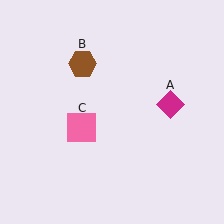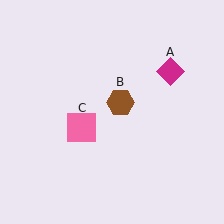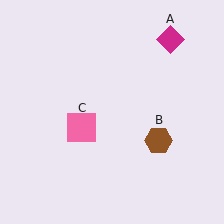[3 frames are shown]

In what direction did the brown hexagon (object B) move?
The brown hexagon (object B) moved down and to the right.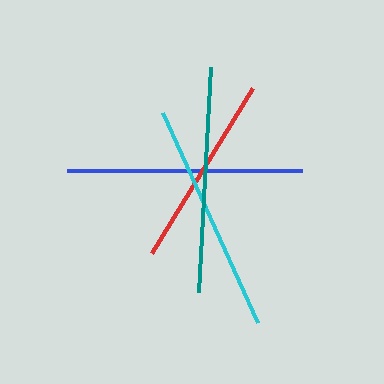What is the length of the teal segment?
The teal segment is approximately 226 pixels long.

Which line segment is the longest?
The blue line is the longest at approximately 236 pixels.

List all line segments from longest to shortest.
From longest to shortest: blue, cyan, teal, red.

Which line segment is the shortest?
The red line is the shortest at approximately 193 pixels.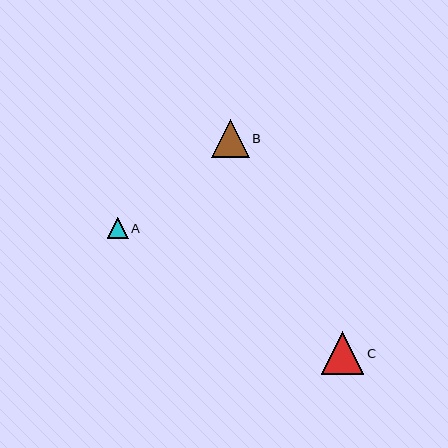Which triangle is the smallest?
Triangle A is the smallest with a size of approximately 21 pixels.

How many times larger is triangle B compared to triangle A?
Triangle B is approximately 1.8 times the size of triangle A.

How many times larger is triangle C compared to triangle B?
Triangle C is approximately 1.1 times the size of triangle B.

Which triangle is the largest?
Triangle C is the largest with a size of approximately 43 pixels.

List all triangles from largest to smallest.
From largest to smallest: C, B, A.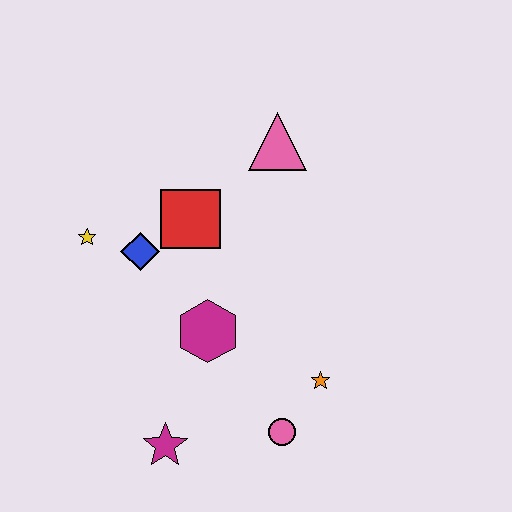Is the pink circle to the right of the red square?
Yes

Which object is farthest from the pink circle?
The pink triangle is farthest from the pink circle.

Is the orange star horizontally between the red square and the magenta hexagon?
No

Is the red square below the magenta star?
No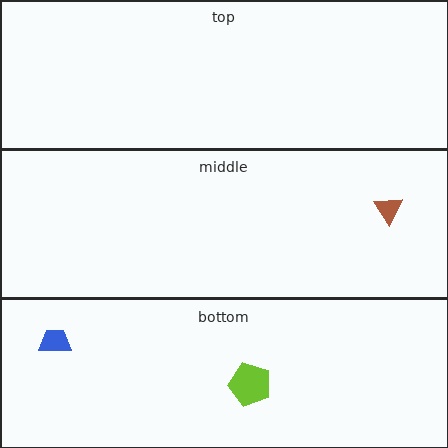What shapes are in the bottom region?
The blue trapezoid, the lime pentagon.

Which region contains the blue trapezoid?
The bottom region.